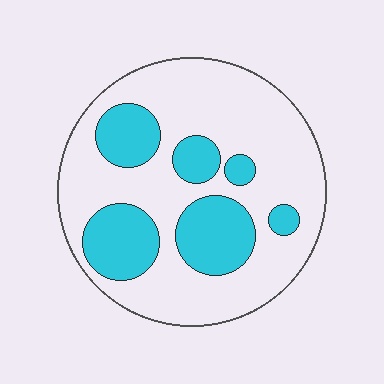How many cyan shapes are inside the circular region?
6.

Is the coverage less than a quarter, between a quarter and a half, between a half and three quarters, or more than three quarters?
Between a quarter and a half.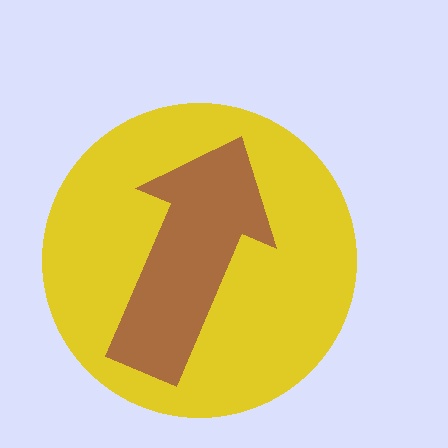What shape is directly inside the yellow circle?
The brown arrow.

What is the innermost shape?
The brown arrow.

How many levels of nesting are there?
2.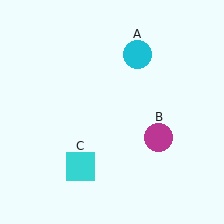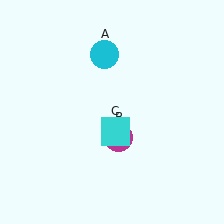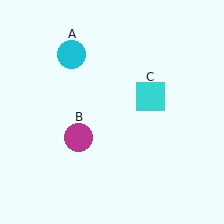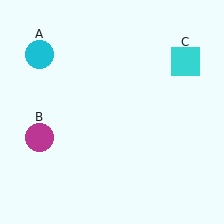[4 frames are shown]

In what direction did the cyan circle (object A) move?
The cyan circle (object A) moved left.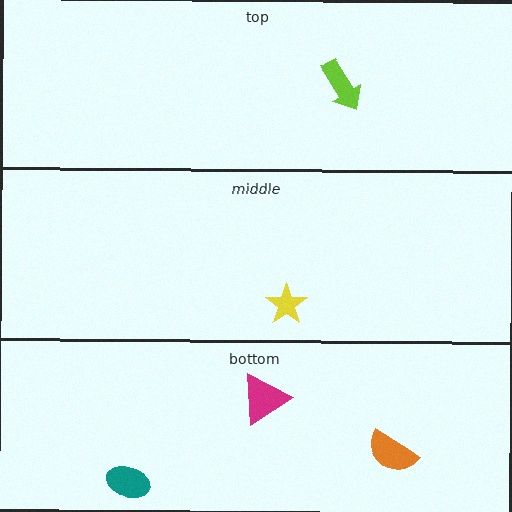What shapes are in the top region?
The lime arrow.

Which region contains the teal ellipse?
The bottom region.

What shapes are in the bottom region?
The teal ellipse, the orange semicircle, the magenta triangle.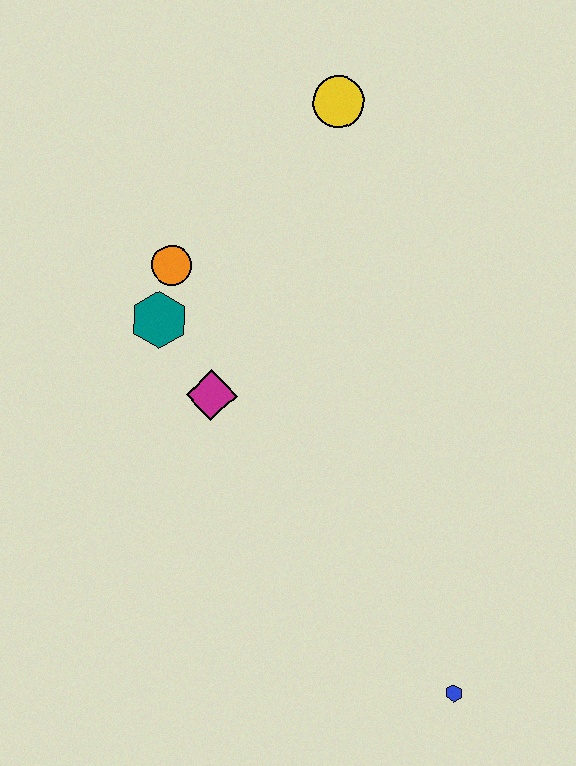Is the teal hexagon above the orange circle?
No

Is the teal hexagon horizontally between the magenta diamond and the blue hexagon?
No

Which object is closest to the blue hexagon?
The magenta diamond is closest to the blue hexagon.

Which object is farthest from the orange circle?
The blue hexagon is farthest from the orange circle.